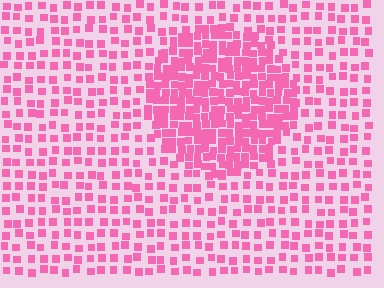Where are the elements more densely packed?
The elements are more densely packed inside the circle boundary.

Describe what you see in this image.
The image contains small pink elements arranged at two different densities. A circle-shaped region is visible where the elements are more densely packed than the surrounding area.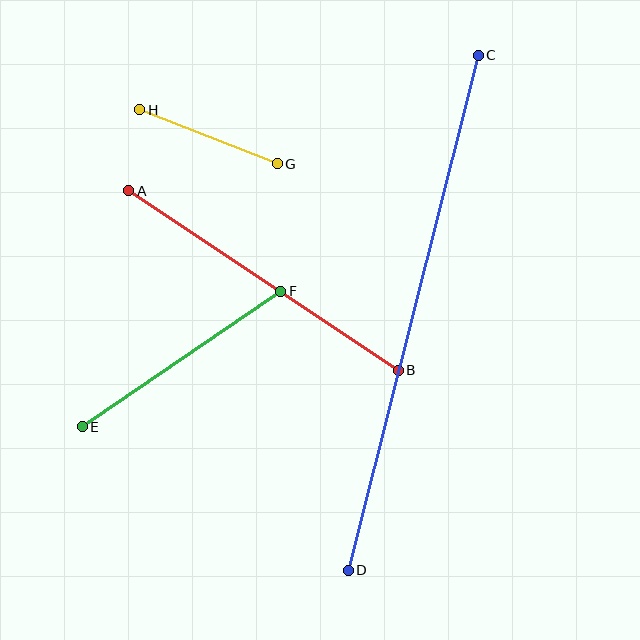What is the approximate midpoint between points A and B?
The midpoint is at approximately (263, 280) pixels.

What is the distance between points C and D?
The distance is approximately 531 pixels.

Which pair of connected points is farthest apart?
Points C and D are farthest apart.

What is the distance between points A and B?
The distance is approximately 324 pixels.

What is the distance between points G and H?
The distance is approximately 148 pixels.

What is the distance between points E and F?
The distance is approximately 240 pixels.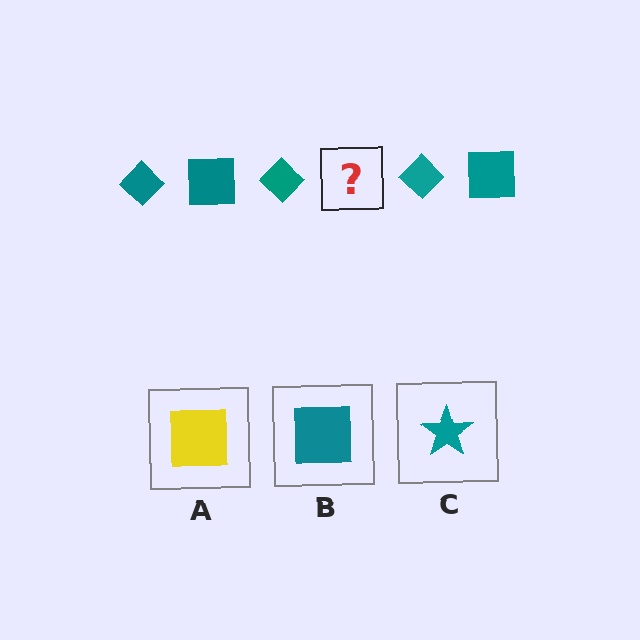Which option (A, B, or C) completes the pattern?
B.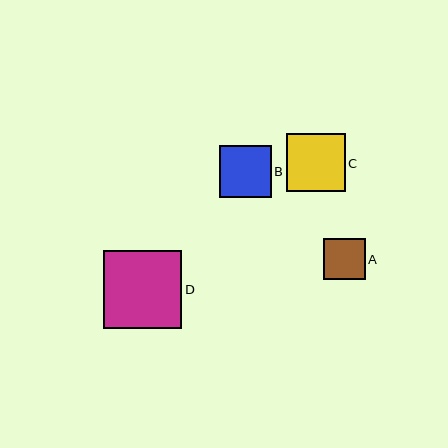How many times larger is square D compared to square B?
Square D is approximately 1.5 times the size of square B.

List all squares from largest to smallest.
From largest to smallest: D, C, B, A.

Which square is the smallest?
Square A is the smallest with a size of approximately 42 pixels.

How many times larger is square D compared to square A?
Square D is approximately 1.9 times the size of square A.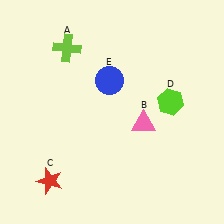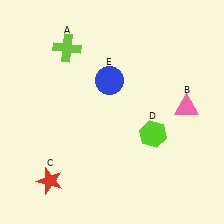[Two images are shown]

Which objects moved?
The objects that moved are: the pink triangle (B), the lime hexagon (D).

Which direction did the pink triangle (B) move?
The pink triangle (B) moved right.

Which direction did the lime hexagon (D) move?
The lime hexagon (D) moved down.